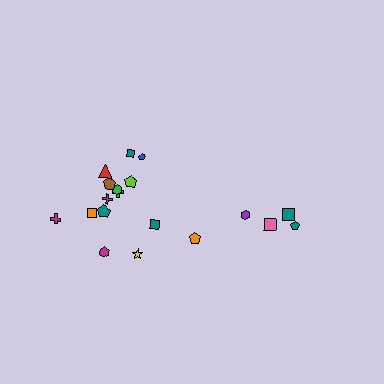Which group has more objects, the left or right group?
The left group.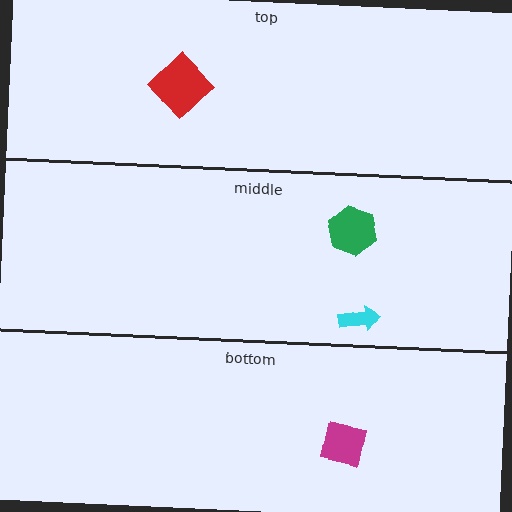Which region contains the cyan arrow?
The middle region.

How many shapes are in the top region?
1.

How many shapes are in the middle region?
2.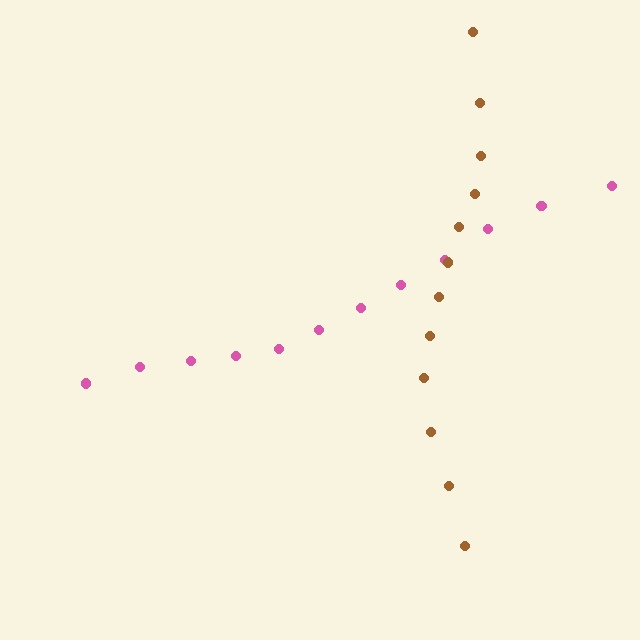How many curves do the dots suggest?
There are 2 distinct paths.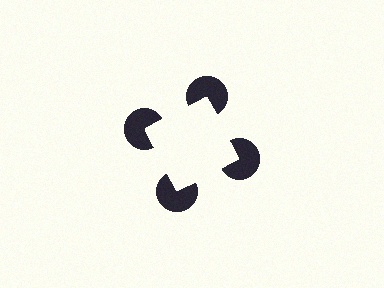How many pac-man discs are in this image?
There are 4 — one at each vertex of the illusory square.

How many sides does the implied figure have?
4 sides.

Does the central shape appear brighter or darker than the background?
It typically appears slightly brighter than the background, even though no actual brightness change is drawn.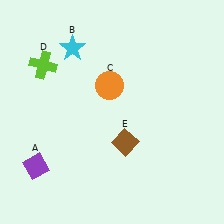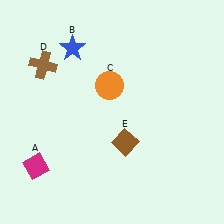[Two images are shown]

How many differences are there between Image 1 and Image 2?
There are 3 differences between the two images.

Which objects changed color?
A changed from purple to magenta. B changed from cyan to blue. D changed from lime to brown.